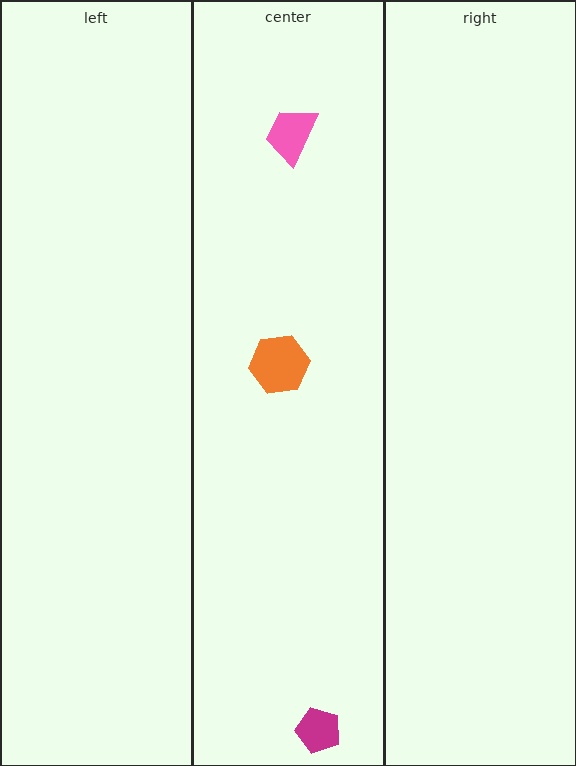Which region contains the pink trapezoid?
The center region.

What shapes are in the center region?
The magenta pentagon, the orange hexagon, the pink trapezoid.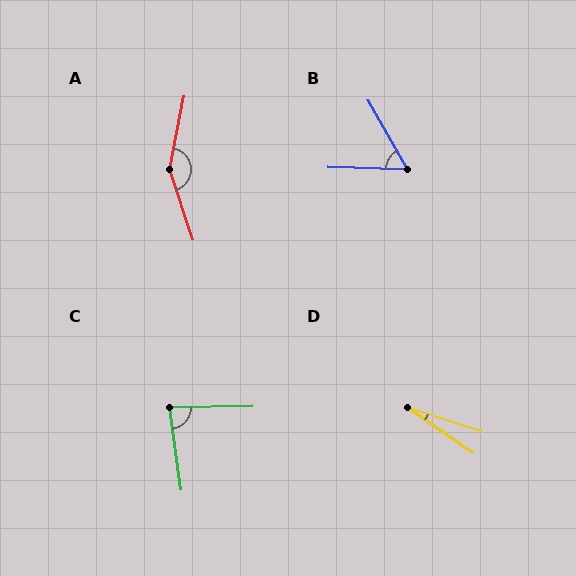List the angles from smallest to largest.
D (17°), B (58°), C (83°), A (151°).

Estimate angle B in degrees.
Approximately 58 degrees.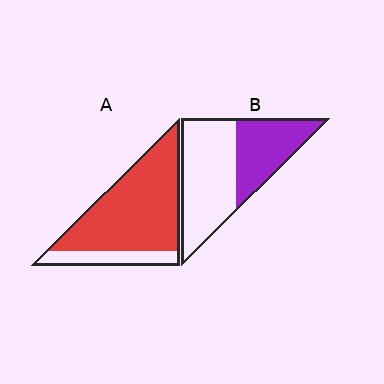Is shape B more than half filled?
No.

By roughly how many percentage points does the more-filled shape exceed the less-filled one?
By roughly 40 percentage points (A over B).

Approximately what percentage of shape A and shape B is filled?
A is approximately 80% and B is approximately 40%.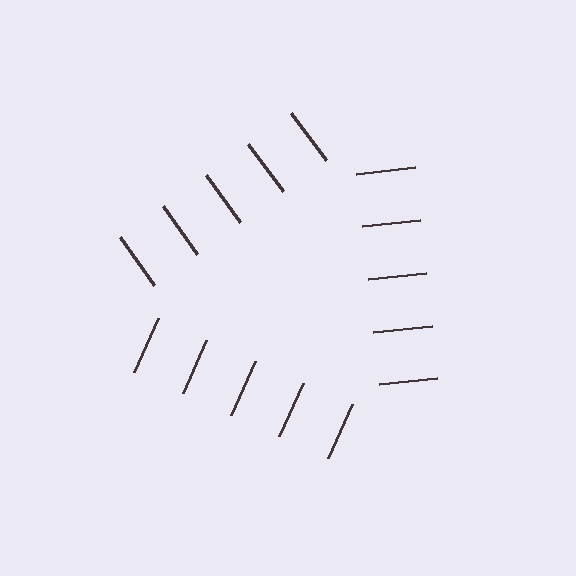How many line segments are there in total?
15 — 5 along each of the 3 edges.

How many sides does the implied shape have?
3 sides — the line-ends trace a triangle.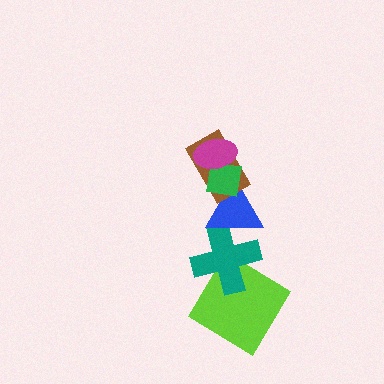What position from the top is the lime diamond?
The lime diamond is 6th from the top.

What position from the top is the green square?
The green square is 2nd from the top.